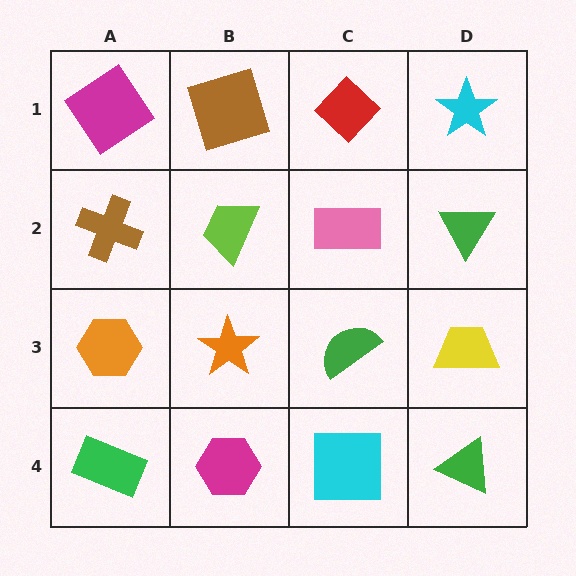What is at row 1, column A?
A magenta diamond.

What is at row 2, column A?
A brown cross.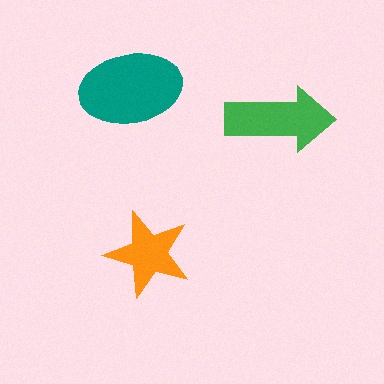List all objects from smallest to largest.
The orange star, the green arrow, the teal ellipse.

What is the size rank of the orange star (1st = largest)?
3rd.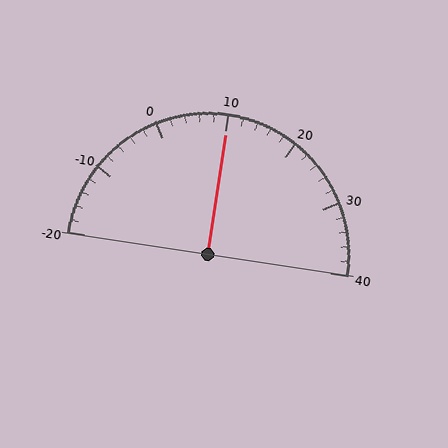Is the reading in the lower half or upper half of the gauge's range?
The reading is in the upper half of the range (-20 to 40).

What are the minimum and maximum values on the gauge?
The gauge ranges from -20 to 40.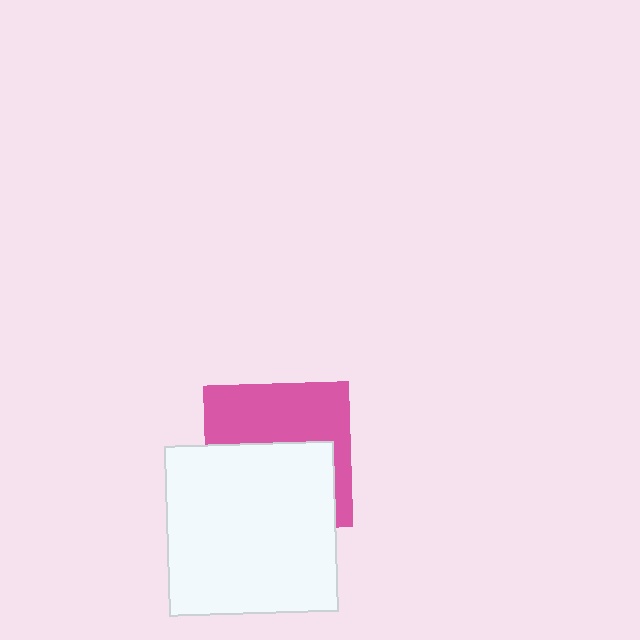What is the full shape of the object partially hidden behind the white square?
The partially hidden object is a pink square.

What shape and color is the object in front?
The object in front is a white square.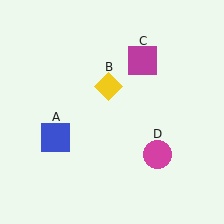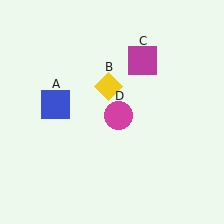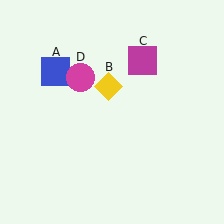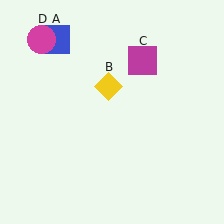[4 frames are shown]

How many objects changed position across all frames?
2 objects changed position: blue square (object A), magenta circle (object D).